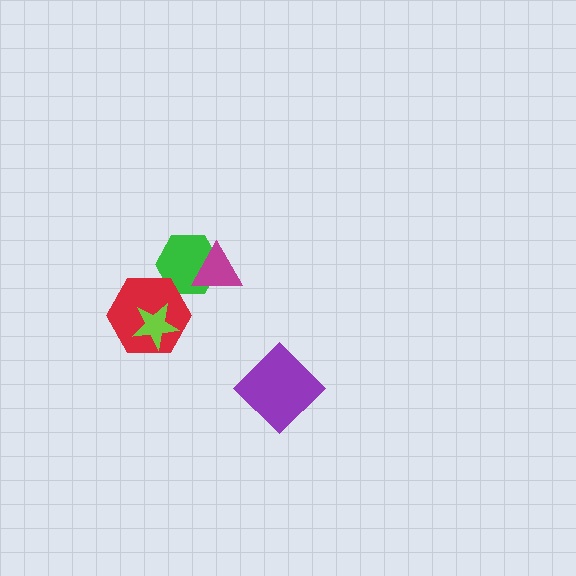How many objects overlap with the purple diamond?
0 objects overlap with the purple diamond.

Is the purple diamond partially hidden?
No, no other shape covers it.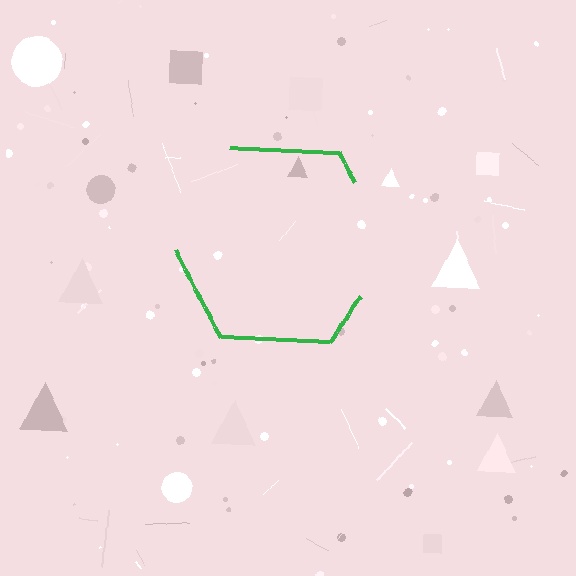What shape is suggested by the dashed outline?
The dashed outline suggests a hexagon.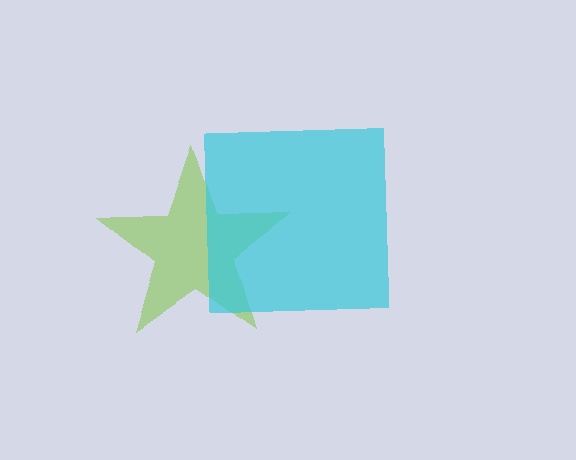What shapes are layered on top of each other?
The layered shapes are: a lime star, a cyan square.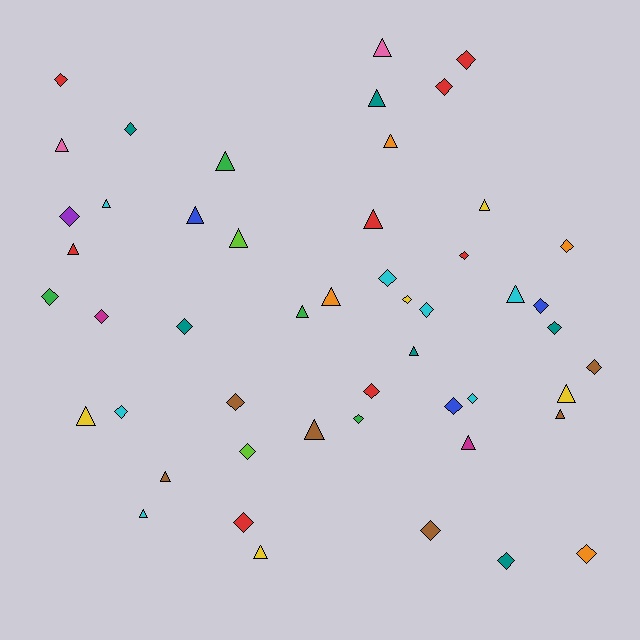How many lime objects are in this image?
There are 2 lime objects.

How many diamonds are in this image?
There are 27 diamonds.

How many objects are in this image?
There are 50 objects.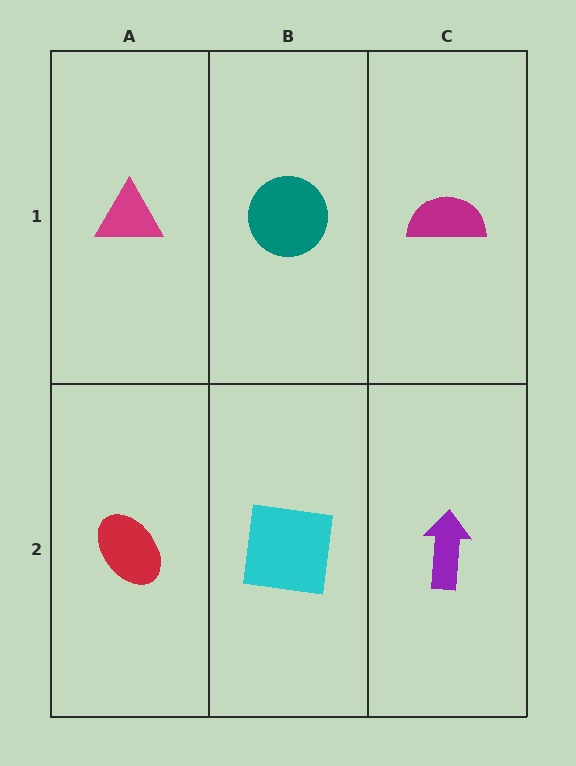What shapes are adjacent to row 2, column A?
A magenta triangle (row 1, column A), a cyan square (row 2, column B).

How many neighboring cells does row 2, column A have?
2.